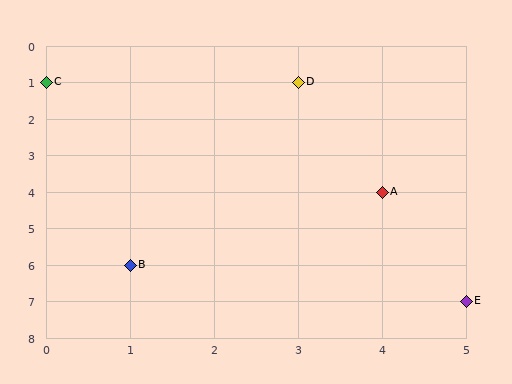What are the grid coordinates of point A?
Point A is at grid coordinates (4, 4).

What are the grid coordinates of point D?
Point D is at grid coordinates (3, 1).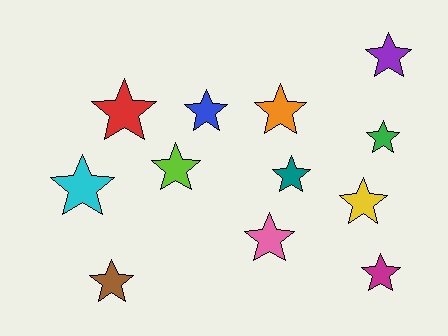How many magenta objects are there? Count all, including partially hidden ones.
There is 1 magenta object.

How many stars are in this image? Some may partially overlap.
There are 12 stars.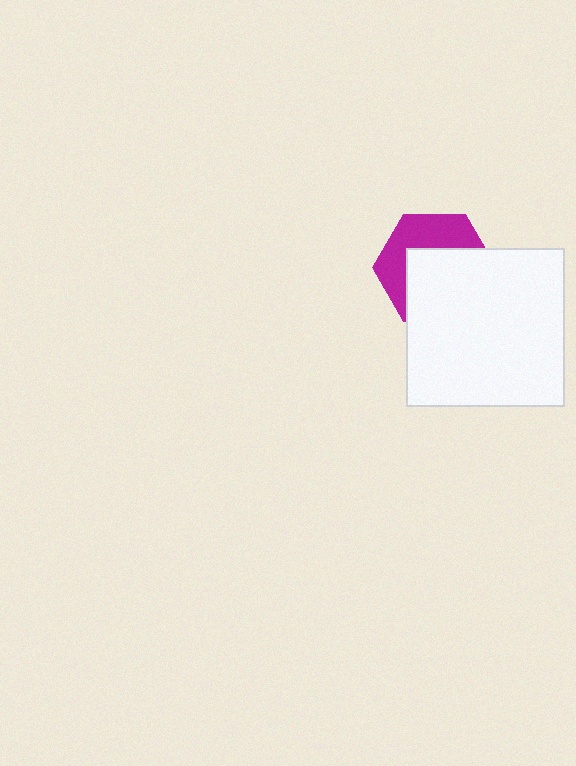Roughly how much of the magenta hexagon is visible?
A small part of it is visible (roughly 43%).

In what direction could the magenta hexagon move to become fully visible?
The magenta hexagon could move up. That would shift it out from behind the white square entirely.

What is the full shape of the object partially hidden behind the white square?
The partially hidden object is a magenta hexagon.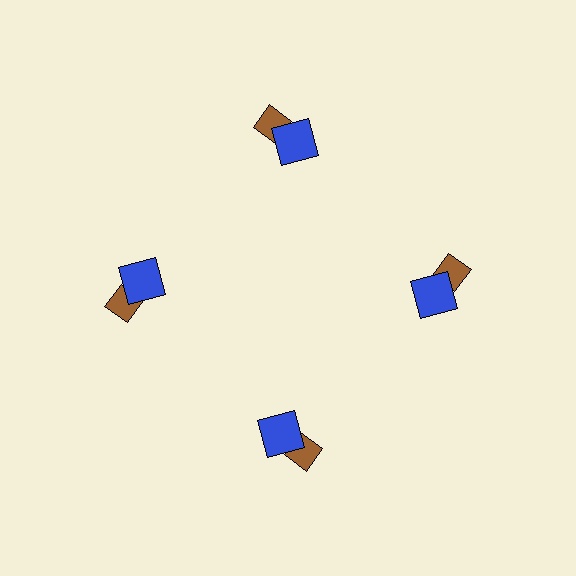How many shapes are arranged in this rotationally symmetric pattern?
There are 8 shapes, arranged in 4 groups of 2.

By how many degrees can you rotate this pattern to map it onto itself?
The pattern maps onto itself every 90 degrees of rotation.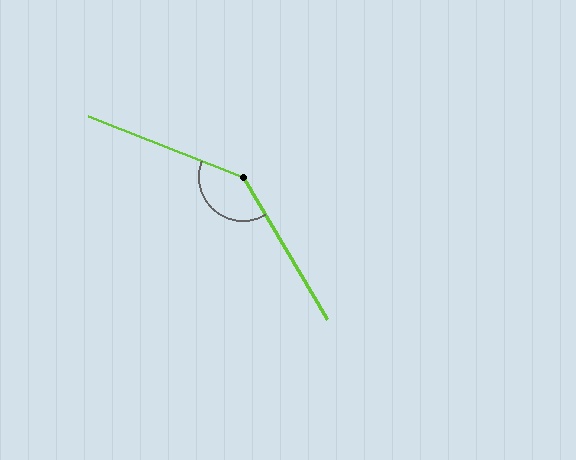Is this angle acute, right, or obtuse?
It is obtuse.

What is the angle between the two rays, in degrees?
Approximately 142 degrees.